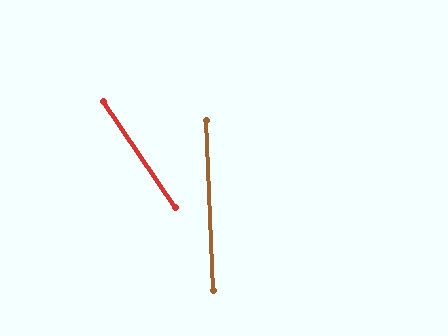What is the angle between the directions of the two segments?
Approximately 32 degrees.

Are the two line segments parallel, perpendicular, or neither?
Neither parallel nor perpendicular — they differ by about 32°.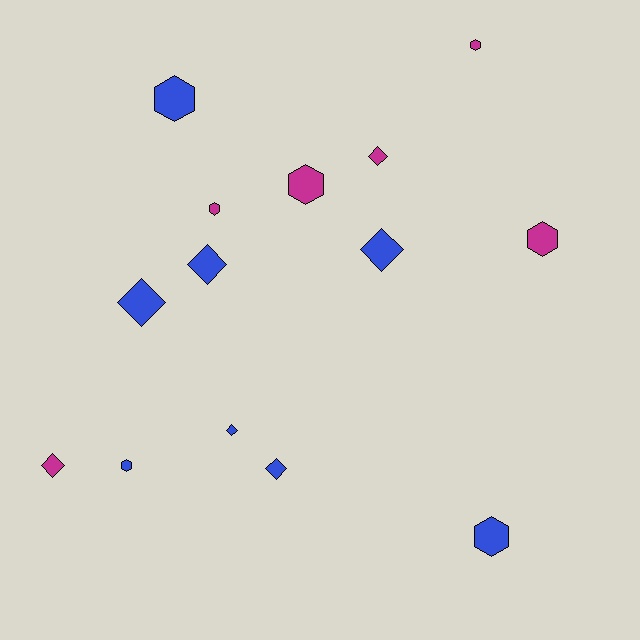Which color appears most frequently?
Blue, with 8 objects.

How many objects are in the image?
There are 14 objects.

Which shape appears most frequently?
Hexagon, with 7 objects.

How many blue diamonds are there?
There are 5 blue diamonds.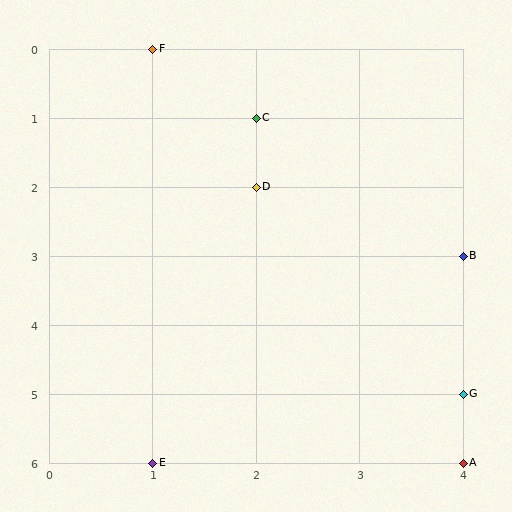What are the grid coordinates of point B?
Point B is at grid coordinates (4, 3).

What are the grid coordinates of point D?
Point D is at grid coordinates (2, 2).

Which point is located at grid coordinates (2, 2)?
Point D is at (2, 2).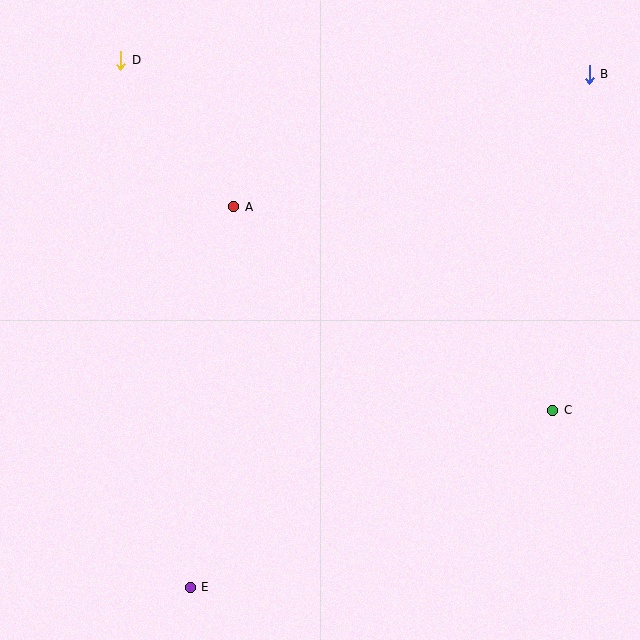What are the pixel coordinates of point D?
Point D is at (121, 60).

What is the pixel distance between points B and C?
The distance between B and C is 338 pixels.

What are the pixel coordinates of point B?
Point B is at (589, 74).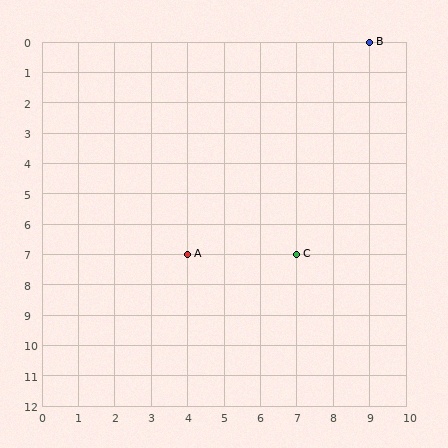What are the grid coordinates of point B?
Point B is at grid coordinates (9, 0).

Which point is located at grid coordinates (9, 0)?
Point B is at (9, 0).